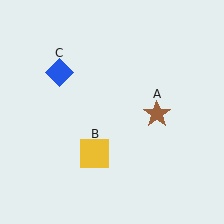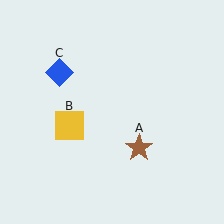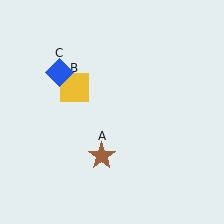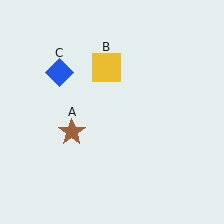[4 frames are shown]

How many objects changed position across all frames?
2 objects changed position: brown star (object A), yellow square (object B).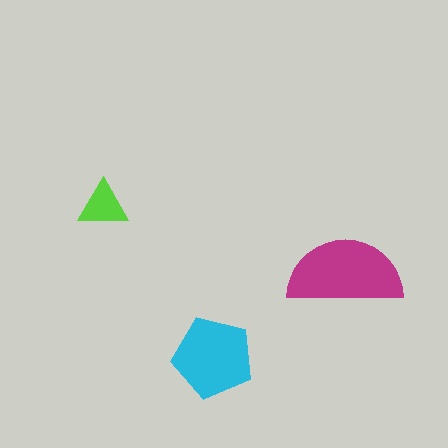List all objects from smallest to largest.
The lime triangle, the cyan pentagon, the magenta semicircle.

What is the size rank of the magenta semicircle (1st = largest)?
1st.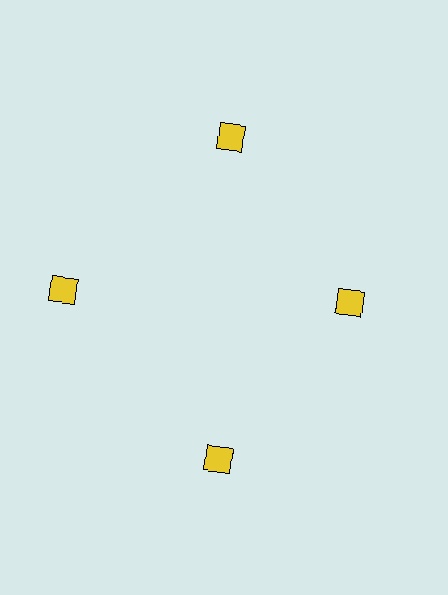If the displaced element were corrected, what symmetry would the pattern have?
It would have 4-fold rotational symmetry — the pattern would map onto itself every 90 degrees.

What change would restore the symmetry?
The symmetry would be restored by moving it outward, back onto the ring so that all 4 squares sit at equal angles and equal distance from the center.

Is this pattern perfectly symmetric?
No. The 4 yellow squares are arranged in a ring, but one element near the 3 o'clock position is pulled inward toward the center, breaking the 4-fold rotational symmetry.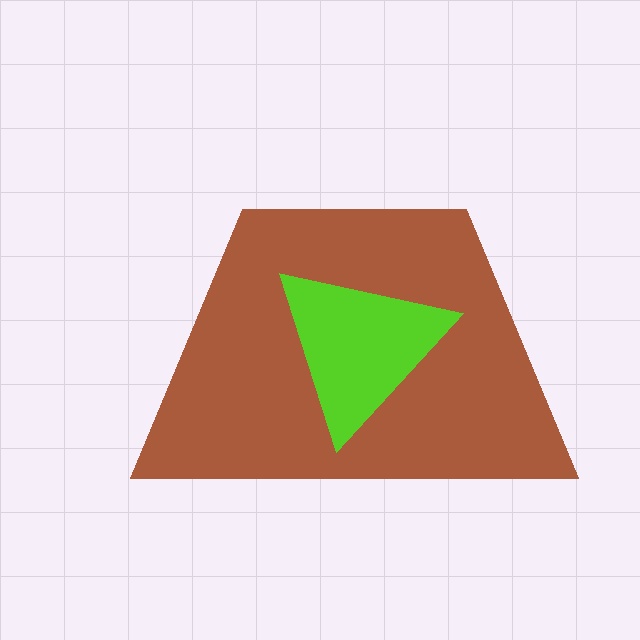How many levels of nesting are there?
2.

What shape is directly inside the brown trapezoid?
The lime triangle.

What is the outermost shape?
The brown trapezoid.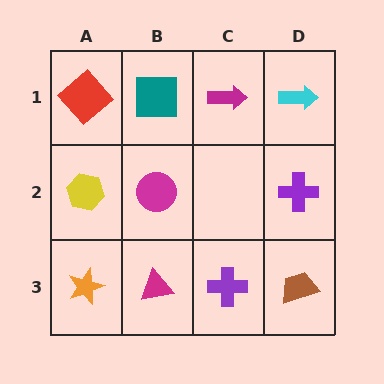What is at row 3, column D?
A brown trapezoid.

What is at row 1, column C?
A magenta arrow.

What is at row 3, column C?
A purple cross.